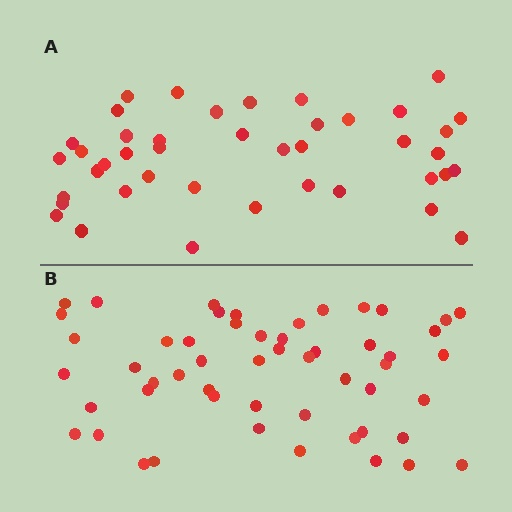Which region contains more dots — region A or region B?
Region B (the bottom region) has more dots.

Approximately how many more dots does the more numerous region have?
Region B has roughly 12 or so more dots than region A.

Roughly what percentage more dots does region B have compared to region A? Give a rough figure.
About 25% more.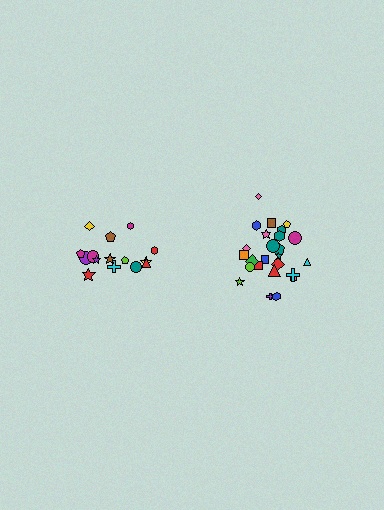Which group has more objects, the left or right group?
The right group.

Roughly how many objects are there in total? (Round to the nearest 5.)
Roughly 40 objects in total.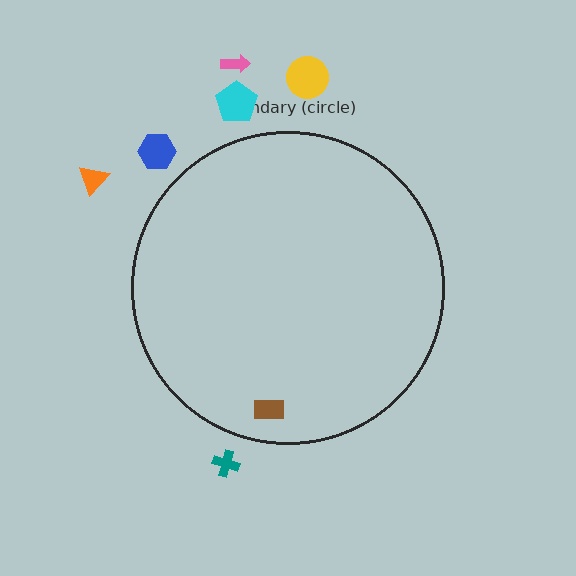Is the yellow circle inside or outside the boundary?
Outside.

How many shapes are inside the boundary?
1 inside, 6 outside.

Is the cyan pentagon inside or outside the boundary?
Outside.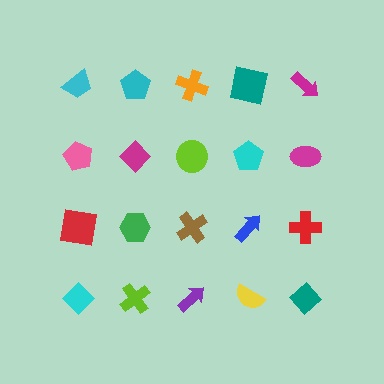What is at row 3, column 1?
A red square.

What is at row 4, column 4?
A yellow semicircle.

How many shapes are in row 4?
5 shapes.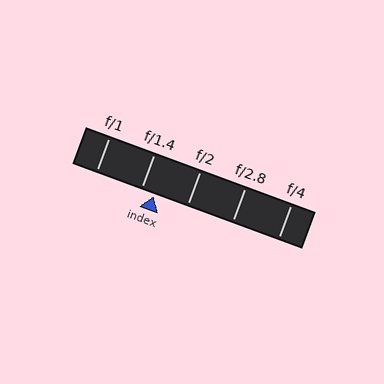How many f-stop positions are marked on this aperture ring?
There are 5 f-stop positions marked.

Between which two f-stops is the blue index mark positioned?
The index mark is between f/1.4 and f/2.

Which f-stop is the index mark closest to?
The index mark is closest to f/1.4.